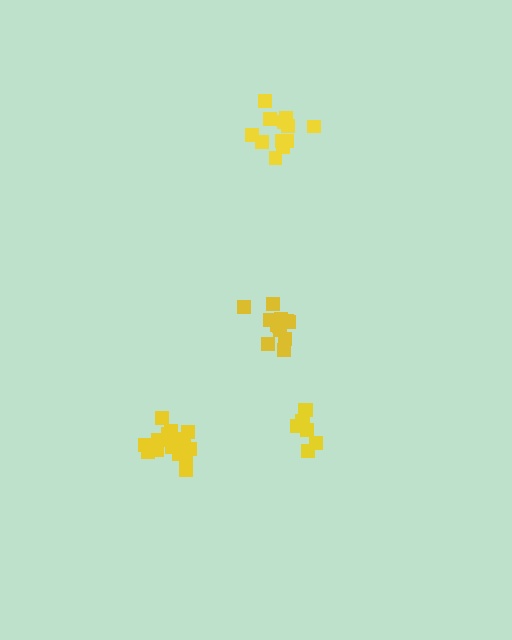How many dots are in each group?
Group 1: 12 dots, Group 2: 12 dots, Group 3: 9 dots, Group 4: 15 dots (48 total).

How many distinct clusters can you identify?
There are 4 distinct clusters.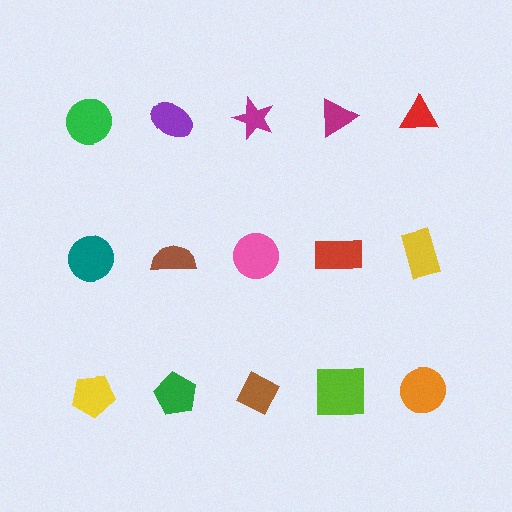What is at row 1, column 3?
A magenta star.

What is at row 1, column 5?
A red triangle.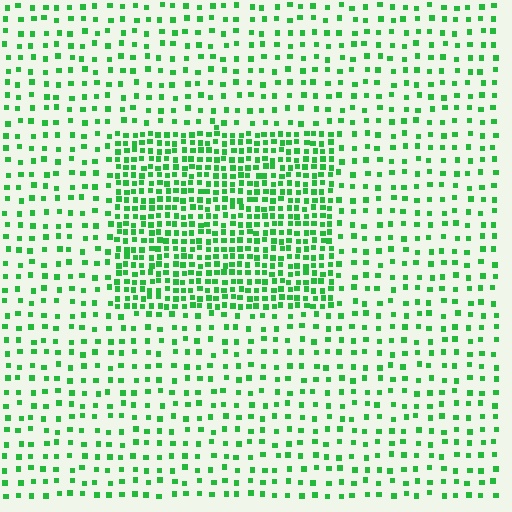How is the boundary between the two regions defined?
The boundary is defined by a change in element density (approximately 2.5x ratio). All elements are the same color, size, and shape.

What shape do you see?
I see a rectangle.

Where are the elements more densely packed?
The elements are more densely packed inside the rectangle boundary.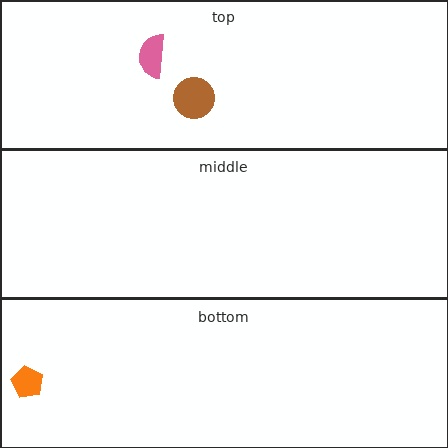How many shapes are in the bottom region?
1.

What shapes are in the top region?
The brown circle, the pink semicircle.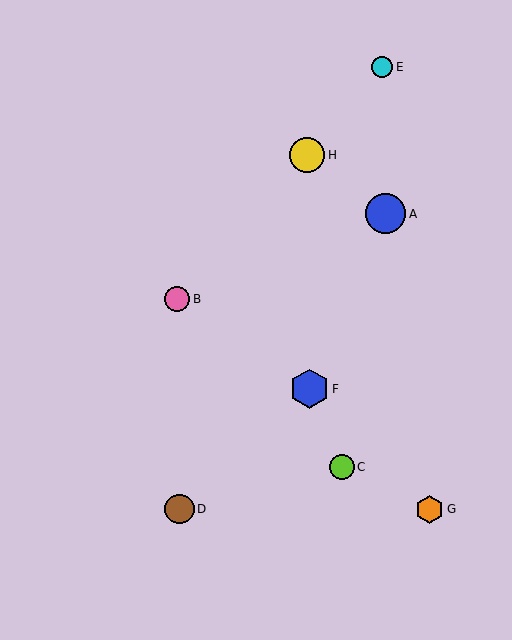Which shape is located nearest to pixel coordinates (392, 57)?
The cyan circle (labeled E) at (382, 67) is nearest to that location.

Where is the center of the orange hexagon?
The center of the orange hexagon is at (430, 509).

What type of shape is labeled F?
Shape F is a blue hexagon.